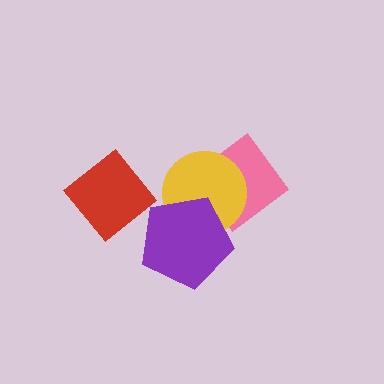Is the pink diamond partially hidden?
Yes, it is partially covered by another shape.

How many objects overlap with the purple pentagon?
1 object overlaps with the purple pentagon.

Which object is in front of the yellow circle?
The purple pentagon is in front of the yellow circle.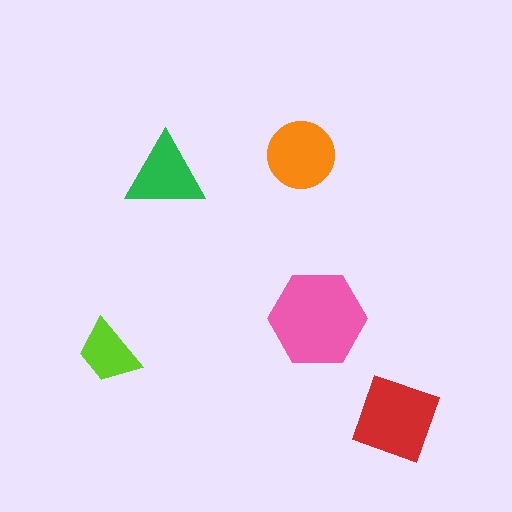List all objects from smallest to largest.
The lime trapezoid, the green triangle, the orange circle, the red diamond, the pink hexagon.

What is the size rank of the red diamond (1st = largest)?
2nd.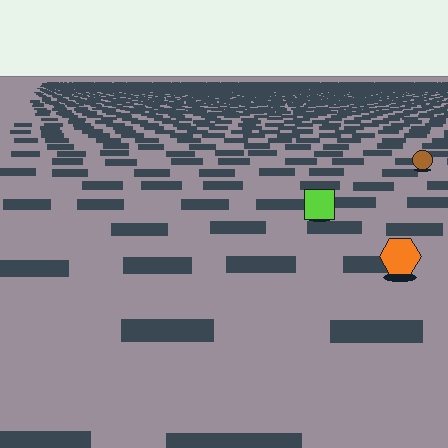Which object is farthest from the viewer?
The brown circle is farthest from the viewer. It appears smaller and the ground texture around it is denser.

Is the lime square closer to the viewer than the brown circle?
Yes. The lime square is closer — you can tell from the texture gradient: the ground texture is coarser near it.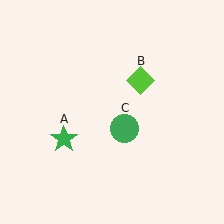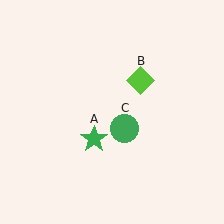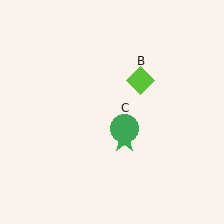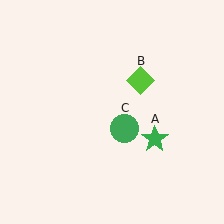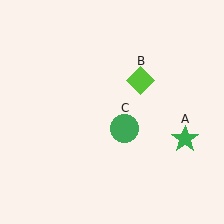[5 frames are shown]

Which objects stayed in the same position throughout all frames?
Lime diamond (object B) and green circle (object C) remained stationary.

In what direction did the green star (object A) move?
The green star (object A) moved right.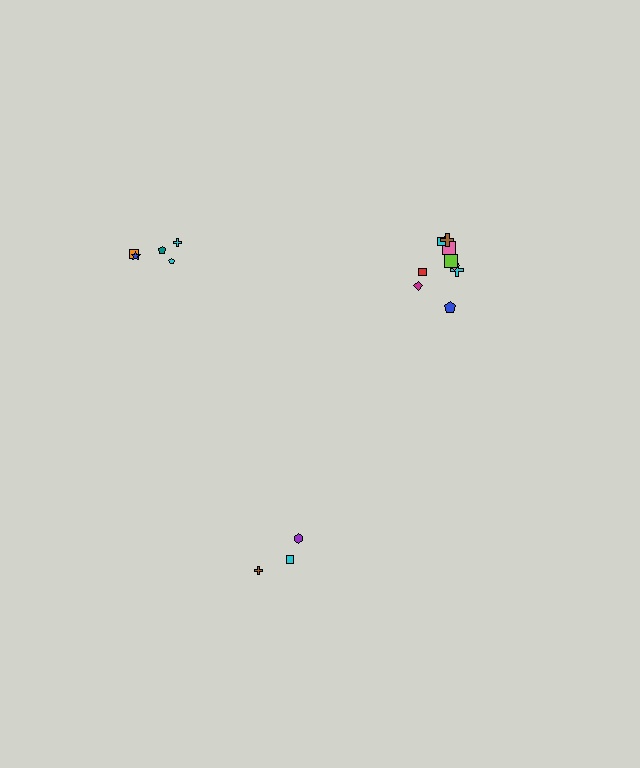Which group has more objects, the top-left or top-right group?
The top-right group.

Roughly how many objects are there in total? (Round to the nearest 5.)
Roughly 20 objects in total.